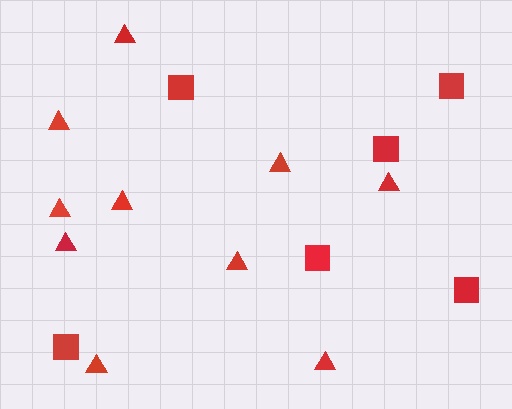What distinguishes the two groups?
There are 2 groups: one group of squares (6) and one group of triangles (10).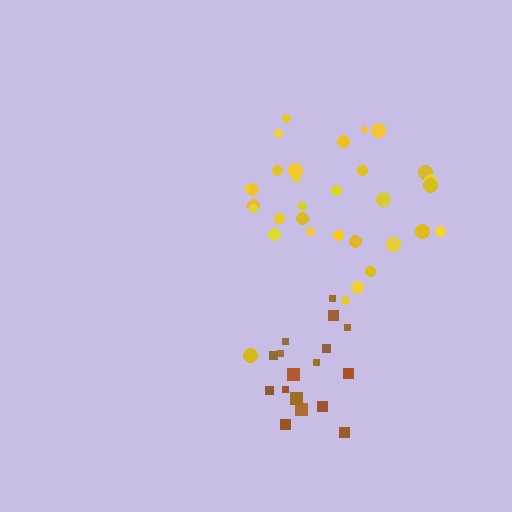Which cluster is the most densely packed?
Brown.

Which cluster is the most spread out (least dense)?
Yellow.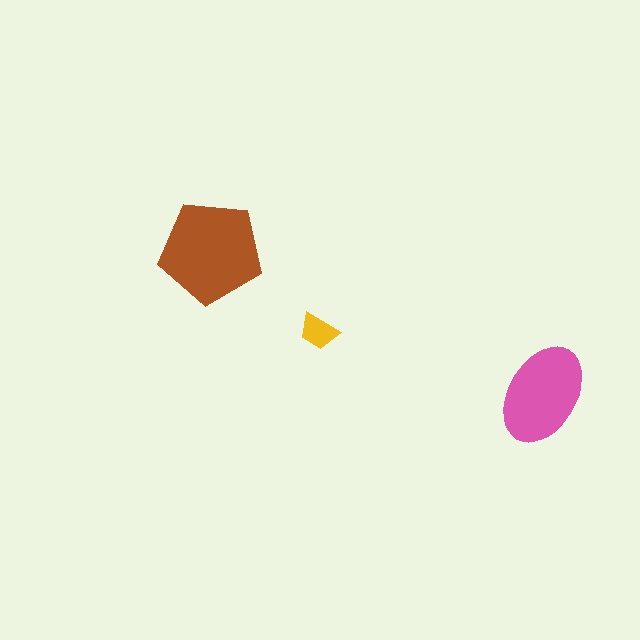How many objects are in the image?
There are 3 objects in the image.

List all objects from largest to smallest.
The brown pentagon, the pink ellipse, the yellow trapezoid.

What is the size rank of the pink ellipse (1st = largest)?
2nd.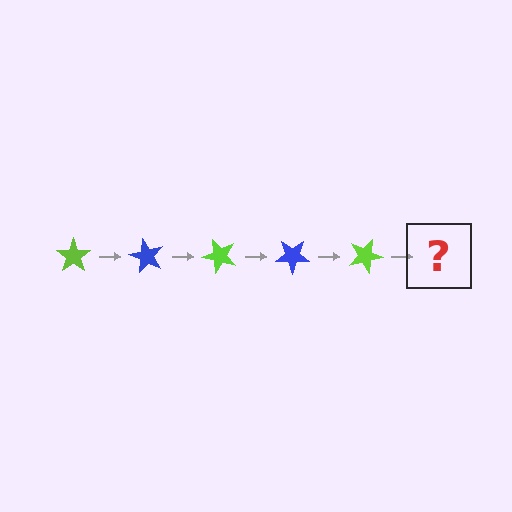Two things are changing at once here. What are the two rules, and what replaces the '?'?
The two rules are that it rotates 60 degrees each step and the color cycles through lime and blue. The '?' should be a blue star, rotated 300 degrees from the start.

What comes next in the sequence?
The next element should be a blue star, rotated 300 degrees from the start.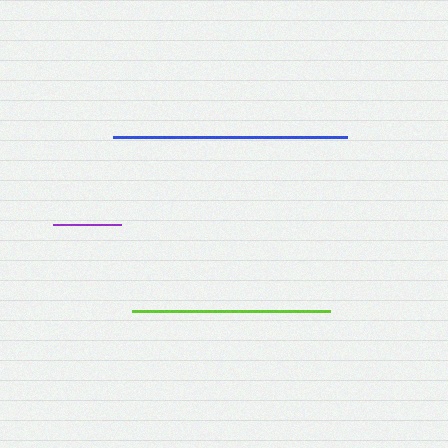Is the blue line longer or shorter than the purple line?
The blue line is longer than the purple line.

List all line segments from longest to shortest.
From longest to shortest: blue, lime, purple.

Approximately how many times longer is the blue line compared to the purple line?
The blue line is approximately 3.4 times the length of the purple line.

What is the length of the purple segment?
The purple segment is approximately 68 pixels long.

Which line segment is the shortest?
The purple line is the shortest at approximately 68 pixels.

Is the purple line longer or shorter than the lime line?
The lime line is longer than the purple line.